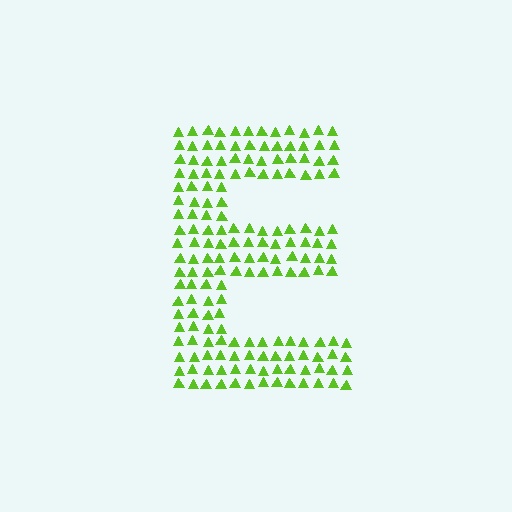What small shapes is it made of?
It is made of small triangles.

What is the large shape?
The large shape is the letter E.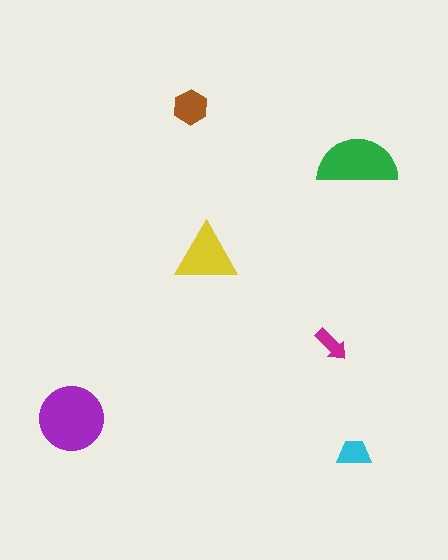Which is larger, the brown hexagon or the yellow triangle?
The yellow triangle.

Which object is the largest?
The purple circle.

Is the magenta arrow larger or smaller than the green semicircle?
Smaller.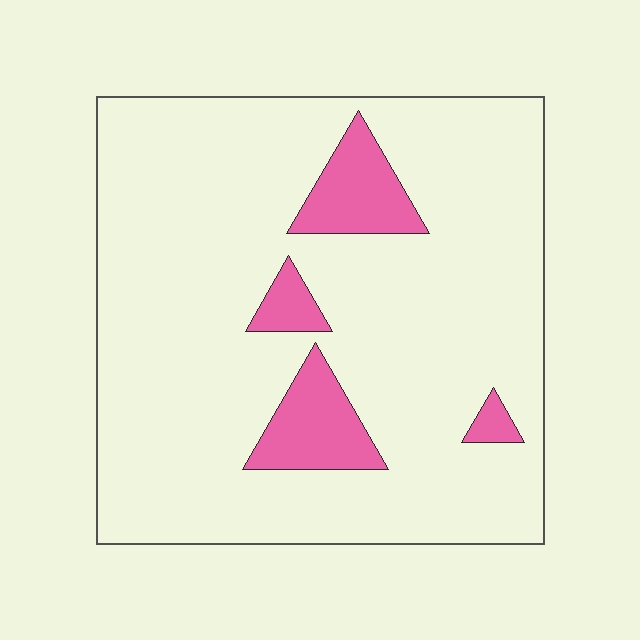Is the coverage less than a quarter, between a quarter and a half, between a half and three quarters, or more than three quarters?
Less than a quarter.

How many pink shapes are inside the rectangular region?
4.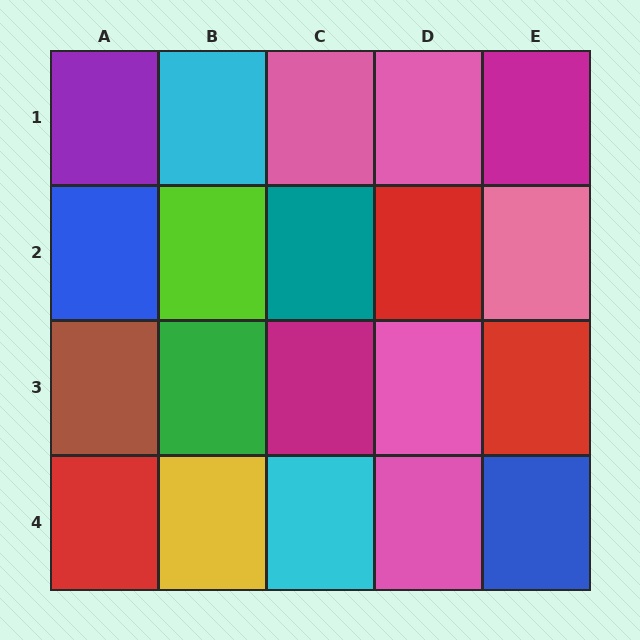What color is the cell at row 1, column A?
Purple.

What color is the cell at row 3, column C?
Magenta.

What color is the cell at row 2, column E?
Pink.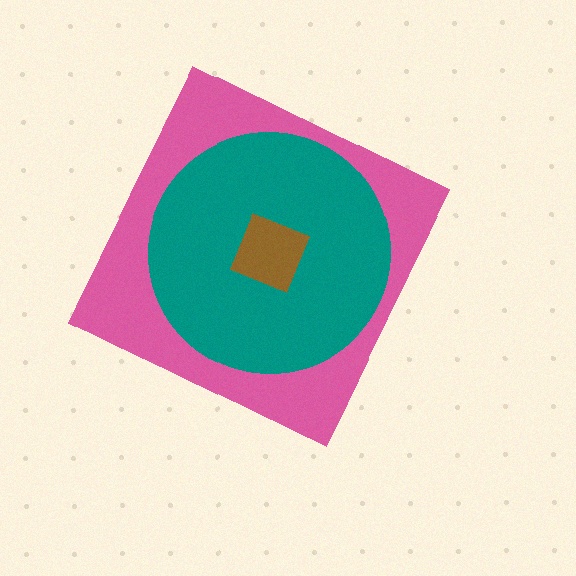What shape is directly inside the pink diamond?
The teal circle.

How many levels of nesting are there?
3.